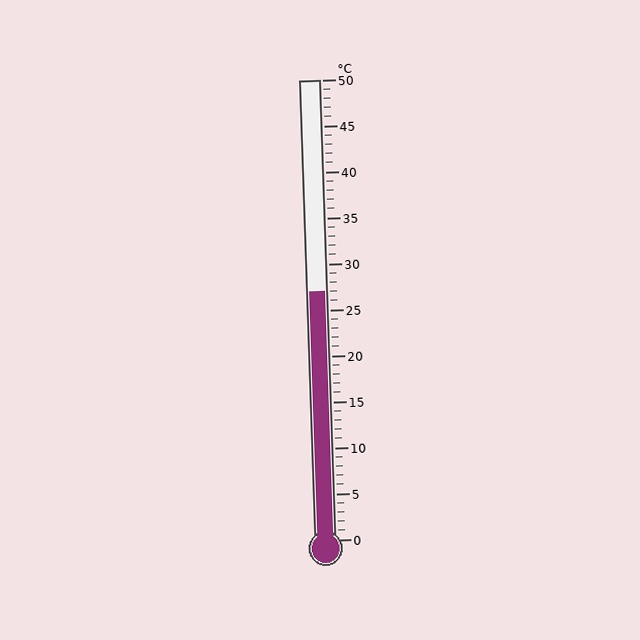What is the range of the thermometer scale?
The thermometer scale ranges from 0°C to 50°C.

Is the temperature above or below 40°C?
The temperature is below 40°C.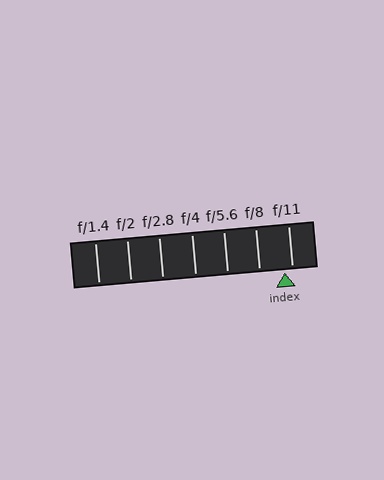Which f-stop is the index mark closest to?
The index mark is closest to f/11.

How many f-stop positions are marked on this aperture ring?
There are 7 f-stop positions marked.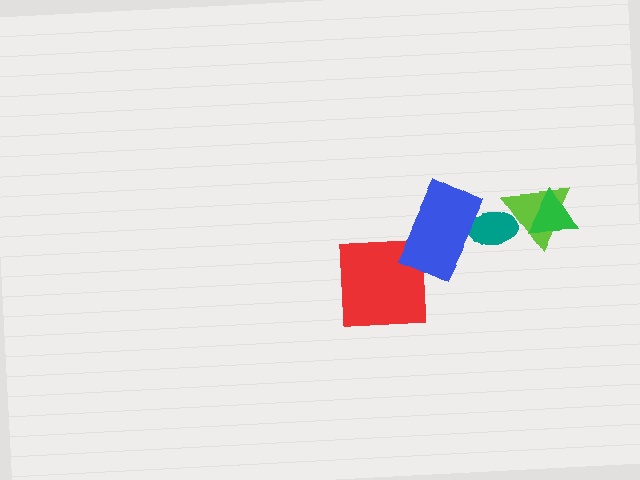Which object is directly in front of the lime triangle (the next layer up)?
The green triangle is directly in front of the lime triangle.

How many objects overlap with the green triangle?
1 object overlaps with the green triangle.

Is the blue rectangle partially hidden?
No, no other shape covers it.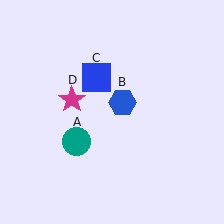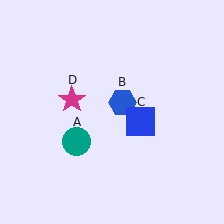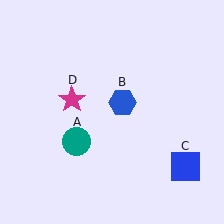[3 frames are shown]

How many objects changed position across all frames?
1 object changed position: blue square (object C).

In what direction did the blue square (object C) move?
The blue square (object C) moved down and to the right.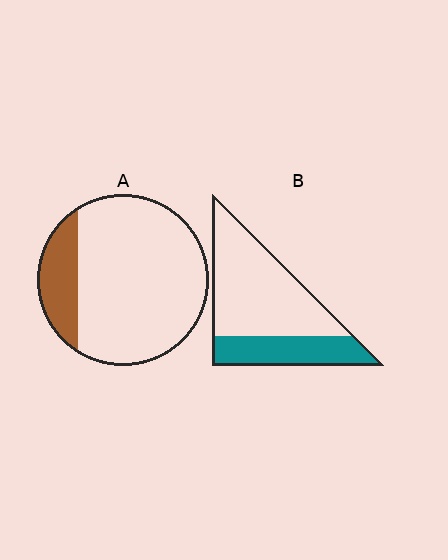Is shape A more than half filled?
No.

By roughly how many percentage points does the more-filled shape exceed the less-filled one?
By roughly 15 percentage points (B over A).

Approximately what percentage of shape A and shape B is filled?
A is approximately 20% and B is approximately 30%.